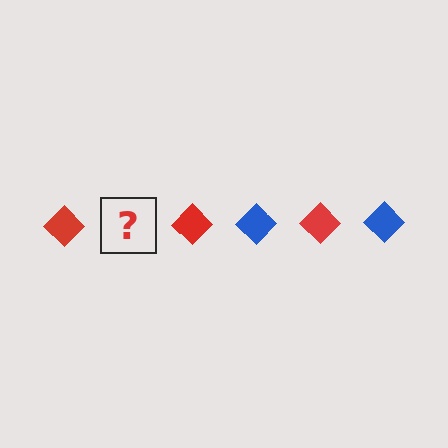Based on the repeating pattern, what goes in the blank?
The blank should be a blue diamond.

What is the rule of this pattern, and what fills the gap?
The rule is that the pattern cycles through red, blue diamonds. The gap should be filled with a blue diamond.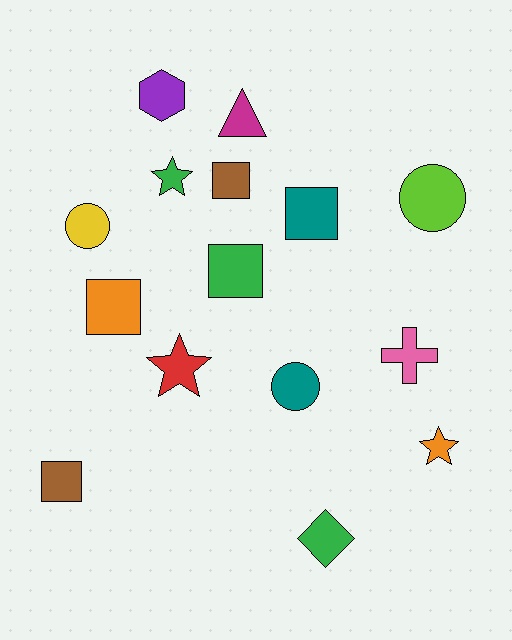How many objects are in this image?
There are 15 objects.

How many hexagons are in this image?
There is 1 hexagon.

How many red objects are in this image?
There is 1 red object.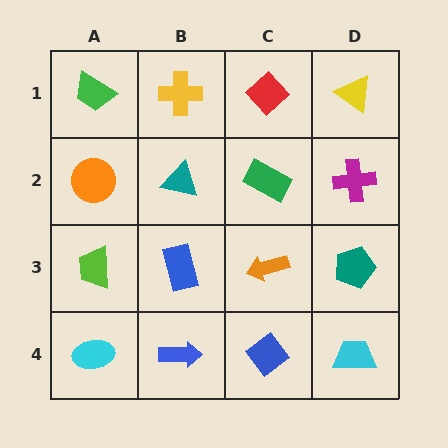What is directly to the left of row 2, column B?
An orange circle.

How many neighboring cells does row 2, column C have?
4.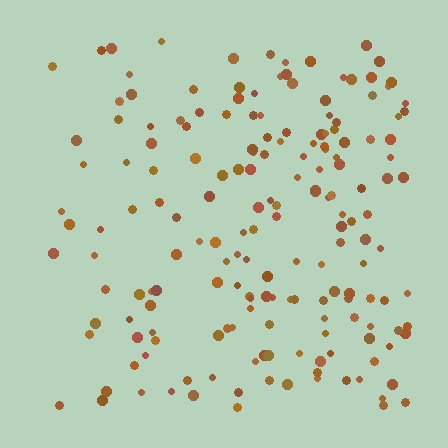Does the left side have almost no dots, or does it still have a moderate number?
Still a moderate number, just noticeably fewer than the right.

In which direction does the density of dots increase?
From left to right, with the right side densest.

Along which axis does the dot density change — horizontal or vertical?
Horizontal.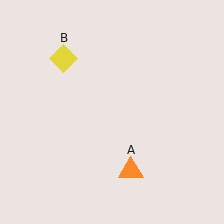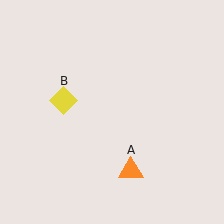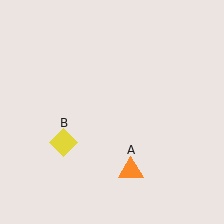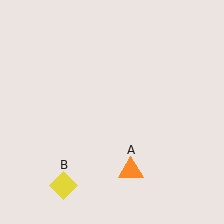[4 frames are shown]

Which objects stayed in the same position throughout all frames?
Orange triangle (object A) remained stationary.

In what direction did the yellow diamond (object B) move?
The yellow diamond (object B) moved down.